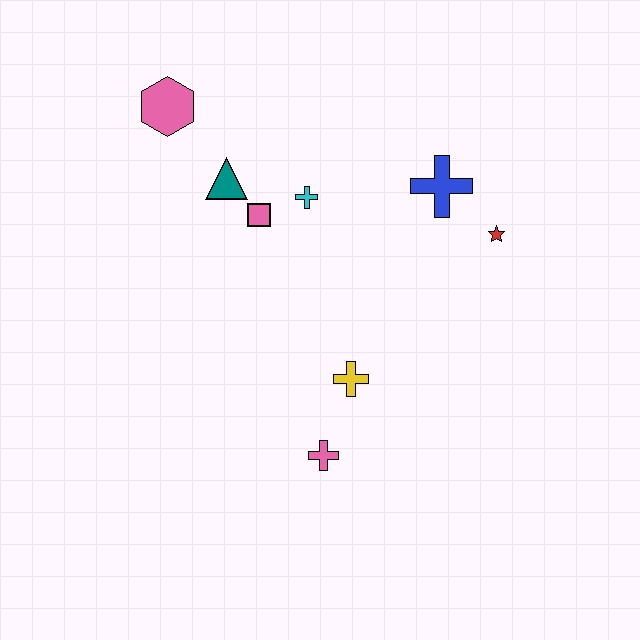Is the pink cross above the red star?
No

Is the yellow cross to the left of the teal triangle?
No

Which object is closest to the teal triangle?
The pink square is closest to the teal triangle.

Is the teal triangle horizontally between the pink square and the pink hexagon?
Yes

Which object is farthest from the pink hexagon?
The pink cross is farthest from the pink hexagon.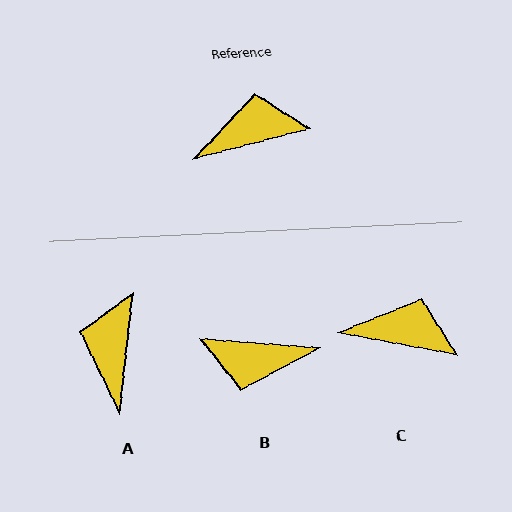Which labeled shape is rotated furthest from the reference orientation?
B, about 161 degrees away.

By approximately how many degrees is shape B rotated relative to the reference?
Approximately 161 degrees counter-clockwise.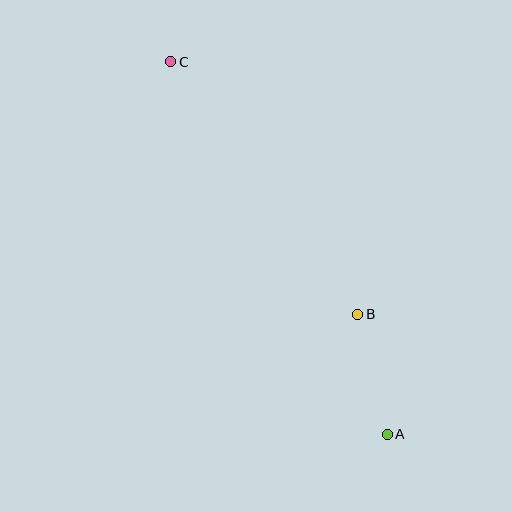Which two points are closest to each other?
Points A and B are closest to each other.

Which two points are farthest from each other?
Points A and C are farthest from each other.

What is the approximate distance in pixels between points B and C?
The distance between B and C is approximately 314 pixels.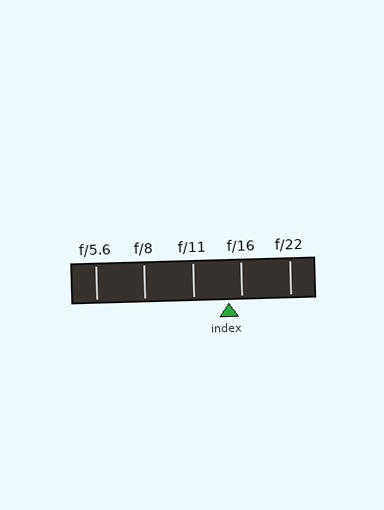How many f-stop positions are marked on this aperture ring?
There are 5 f-stop positions marked.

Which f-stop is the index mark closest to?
The index mark is closest to f/16.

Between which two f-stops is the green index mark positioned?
The index mark is between f/11 and f/16.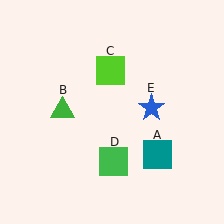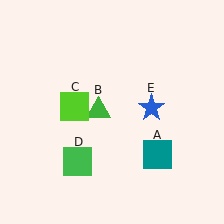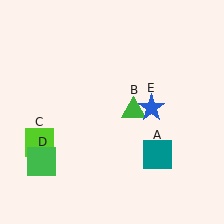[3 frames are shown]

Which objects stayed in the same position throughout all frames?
Teal square (object A) and blue star (object E) remained stationary.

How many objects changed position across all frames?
3 objects changed position: green triangle (object B), lime square (object C), green square (object D).